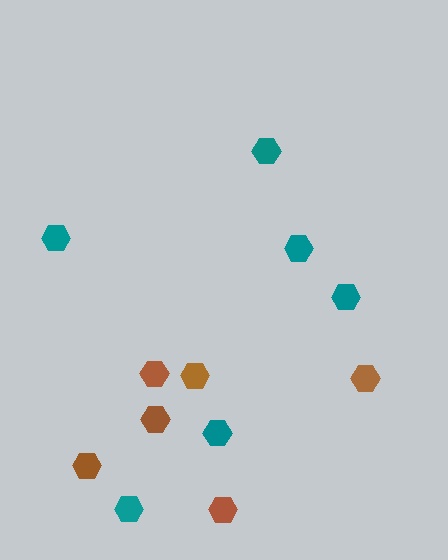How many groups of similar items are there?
There are 2 groups: one group of brown hexagons (6) and one group of teal hexagons (6).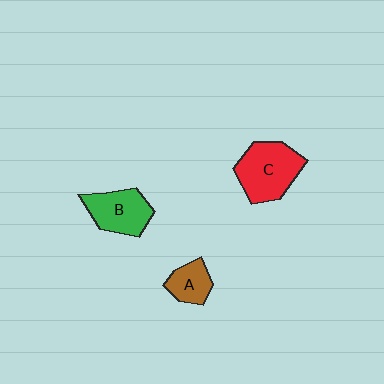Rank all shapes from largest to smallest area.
From largest to smallest: C (red), B (green), A (brown).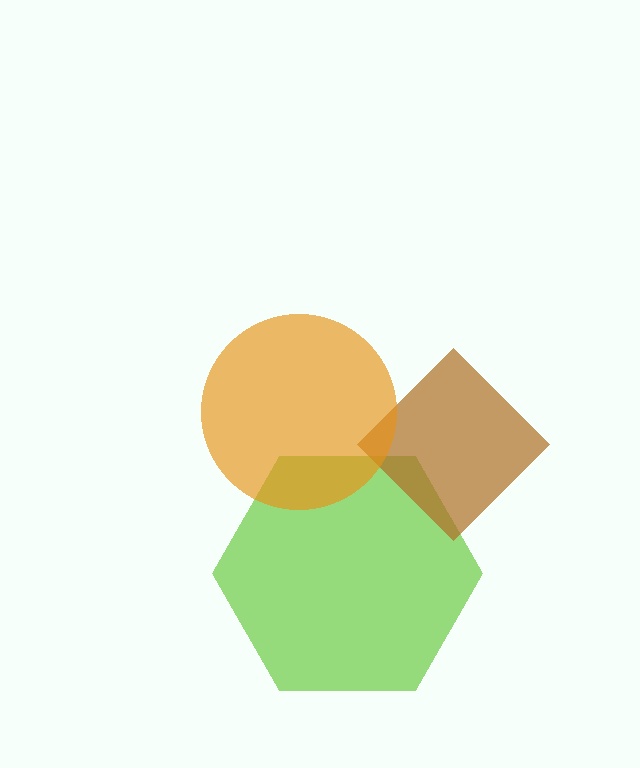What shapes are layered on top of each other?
The layered shapes are: a lime hexagon, a brown diamond, an orange circle.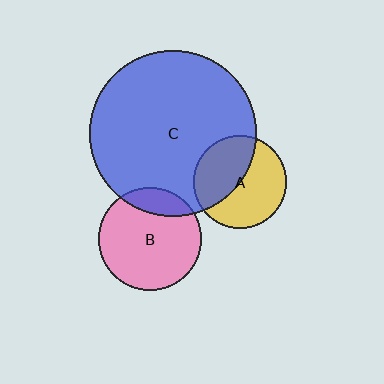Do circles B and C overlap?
Yes.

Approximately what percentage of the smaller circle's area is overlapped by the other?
Approximately 15%.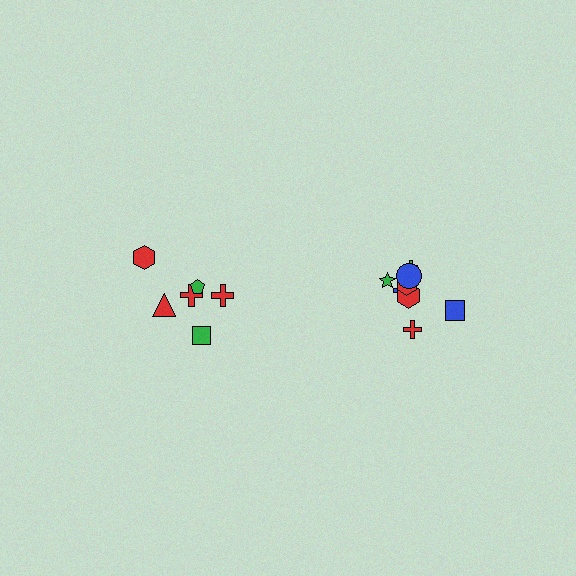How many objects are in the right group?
There are 8 objects.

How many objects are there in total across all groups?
There are 14 objects.